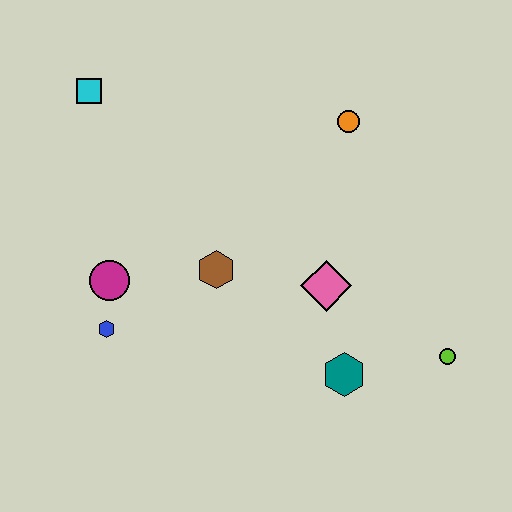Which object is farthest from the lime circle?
The cyan square is farthest from the lime circle.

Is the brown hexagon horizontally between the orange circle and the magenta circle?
Yes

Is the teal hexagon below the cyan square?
Yes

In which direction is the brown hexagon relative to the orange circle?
The brown hexagon is below the orange circle.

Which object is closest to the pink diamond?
The teal hexagon is closest to the pink diamond.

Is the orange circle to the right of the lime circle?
No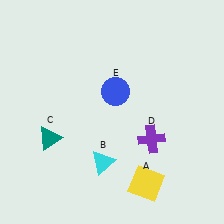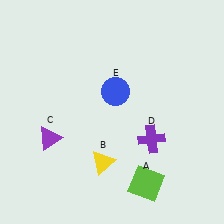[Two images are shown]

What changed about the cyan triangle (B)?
In Image 1, B is cyan. In Image 2, it changed to yellow.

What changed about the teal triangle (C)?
In Image 1, C is teal. In Image 2, it changed to purple.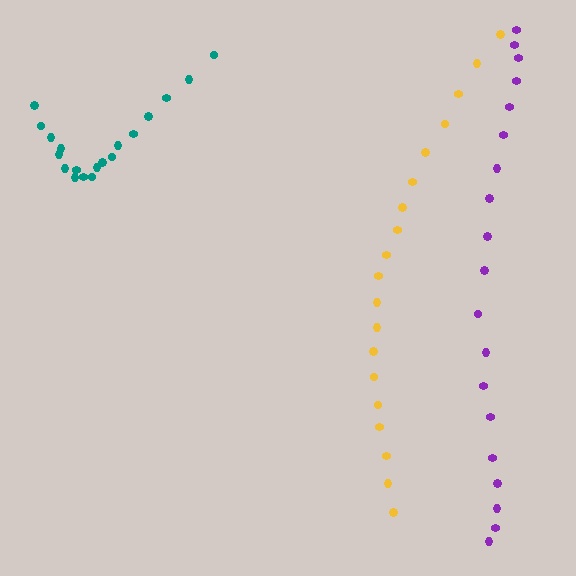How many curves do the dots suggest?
There are 3 distinct paths.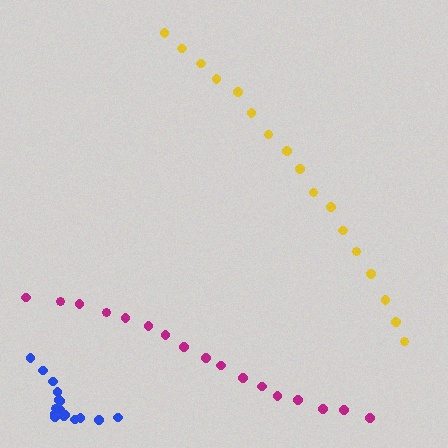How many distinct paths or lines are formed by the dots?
There are 3 distinct paths.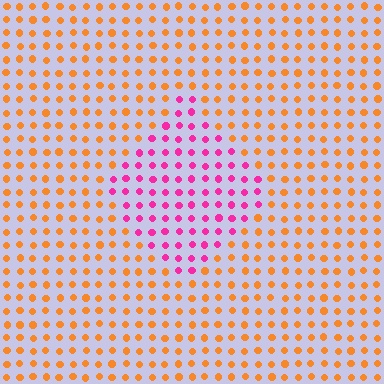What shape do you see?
I see a diamond.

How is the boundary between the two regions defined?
The boundary is defined purely by a slight shift in hue (about 65 degrees). Spacing, size, and orientation are identical on both sides.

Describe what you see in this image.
The image is filled with small orange elements in a uniform arrangement. A diamond-shaped region is visible where the elements are tinted to a slightly different hue, forming a subtle color boundary.